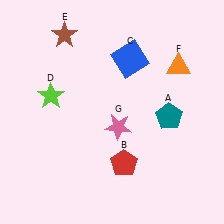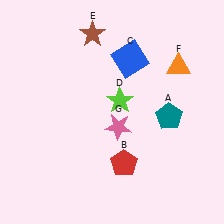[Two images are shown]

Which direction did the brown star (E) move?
The brown star (E) moved right.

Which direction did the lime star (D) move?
The lime star (D) moved right.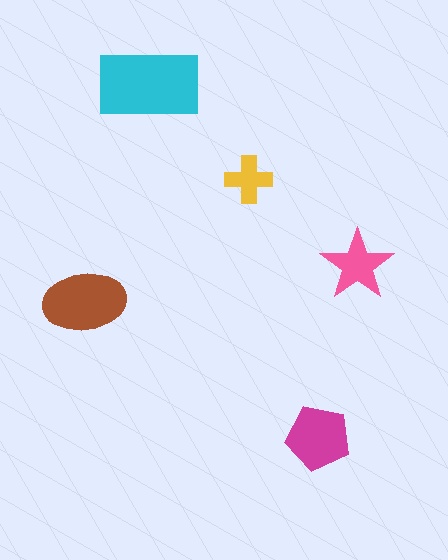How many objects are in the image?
There are 5 objects in the image.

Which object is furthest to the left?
The brown ellipse is leftmost.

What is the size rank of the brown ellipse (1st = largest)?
2nd.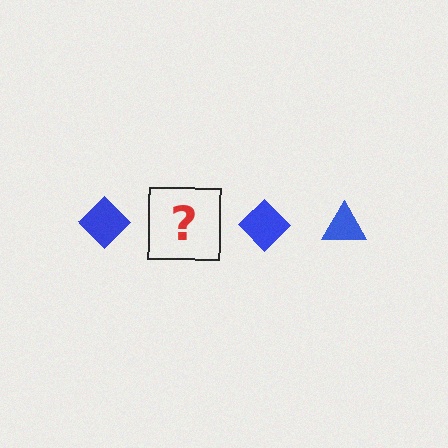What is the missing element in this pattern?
The missing element is a blue triangle.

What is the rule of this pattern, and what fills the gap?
The rule is that the pattern cycles through diamond, triangle shapes in blue. The gap should be filled with a blue triangle.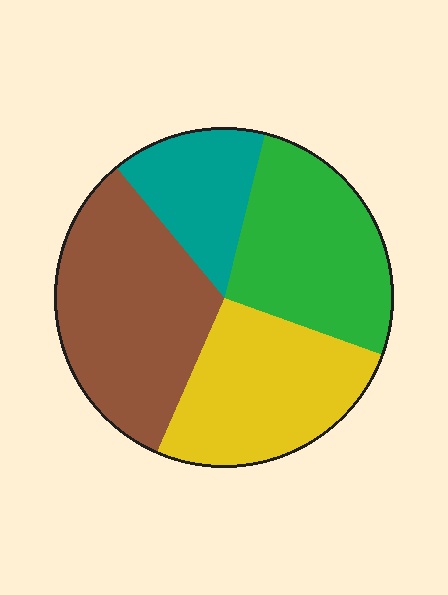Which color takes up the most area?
Brown, at roughly 35%.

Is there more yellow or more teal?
Yellow.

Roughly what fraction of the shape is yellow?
Yellow takes up about one quarter (1/4) of the shape.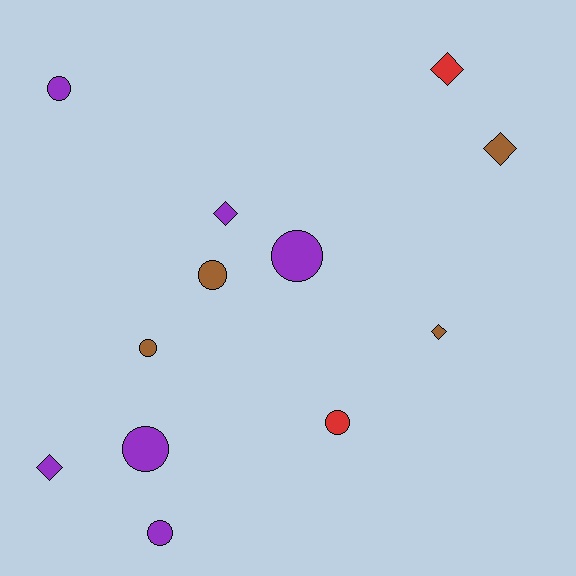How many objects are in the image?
There are 12 objects.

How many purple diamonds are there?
There are 2 purple diamonds.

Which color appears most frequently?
Purple, with 6 objects.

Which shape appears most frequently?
Circle, with 7 objects.